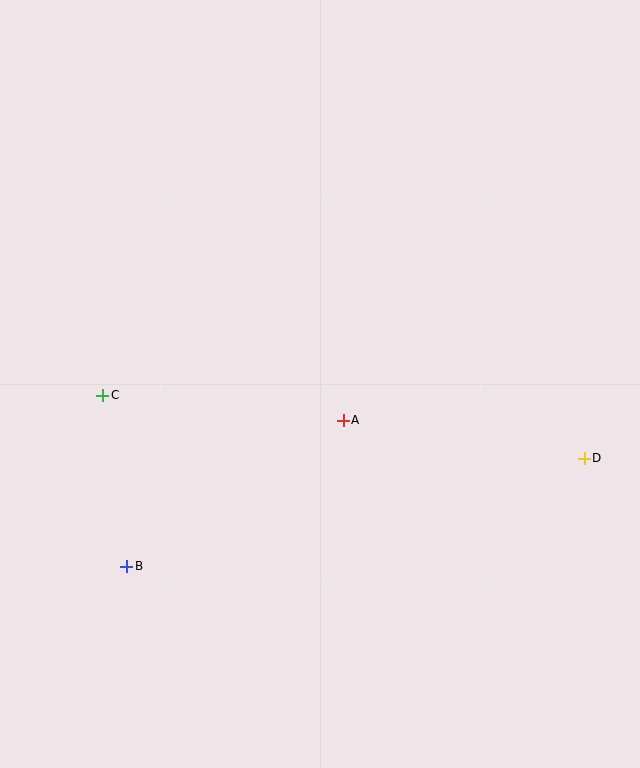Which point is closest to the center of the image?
Point A at (343, 420) is closest to the center.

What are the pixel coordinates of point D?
Point D is at (584, 458).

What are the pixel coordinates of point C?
Point C is at (103, 395).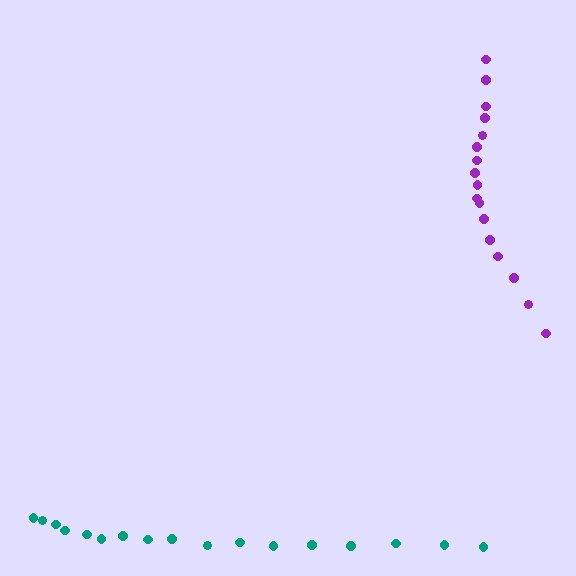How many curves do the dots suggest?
There are 2 distinct paths.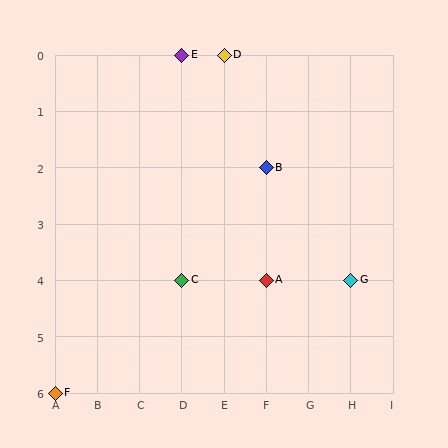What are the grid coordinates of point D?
Point D is at grid coordinates (E, 0).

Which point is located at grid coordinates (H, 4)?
Point G is at (H, 4).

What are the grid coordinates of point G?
Point G is at grid coordinates (H, 4).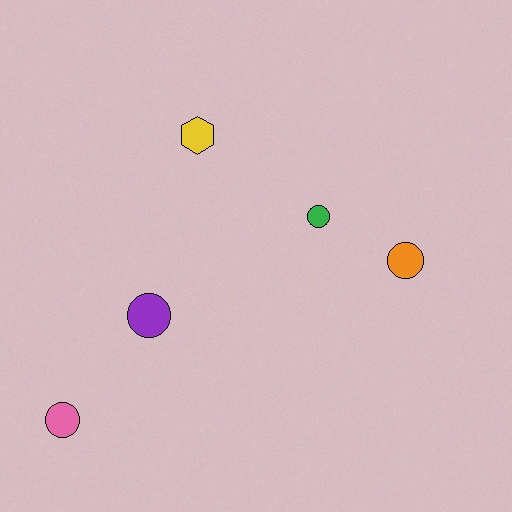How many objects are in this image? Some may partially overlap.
There are 5 objects.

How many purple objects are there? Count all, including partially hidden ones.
There is 1 purple object.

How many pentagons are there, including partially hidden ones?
There are no pentagons.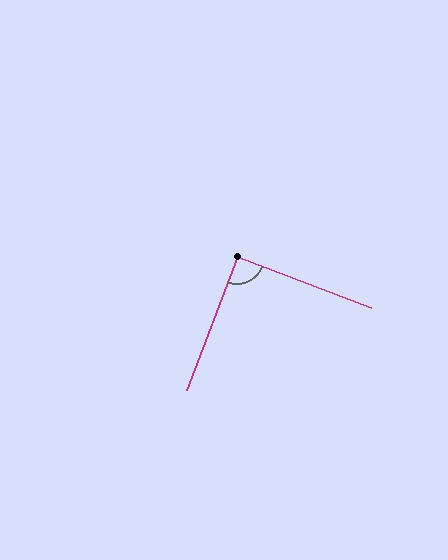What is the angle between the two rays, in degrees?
Approximately 90 degrees.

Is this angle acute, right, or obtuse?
It is approximately a right angle.